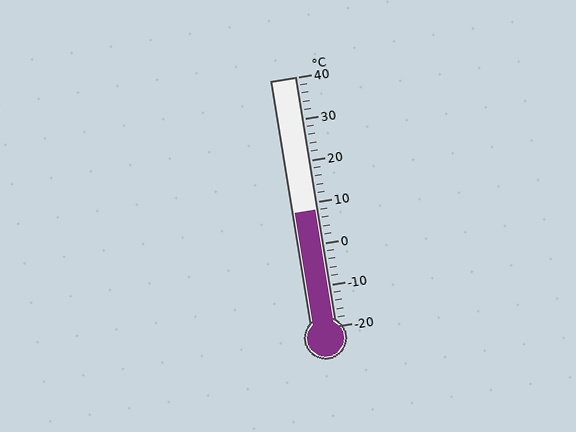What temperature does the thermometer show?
The thermometer shows approximately 8°C.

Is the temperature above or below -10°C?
The temperature is above -10°C.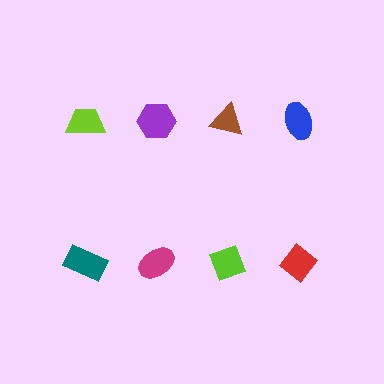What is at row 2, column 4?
A red diamond.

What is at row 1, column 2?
A purple hexagon.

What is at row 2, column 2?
A magenta ellipse.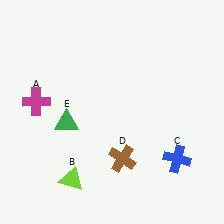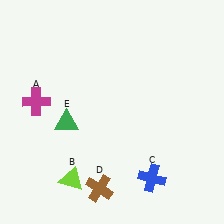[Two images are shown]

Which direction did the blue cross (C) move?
The blue cross (C) moved left.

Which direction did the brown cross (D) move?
The brown cross (D) moved down.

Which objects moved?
The objects that moved are: the blue cross (C), the brown cross (D).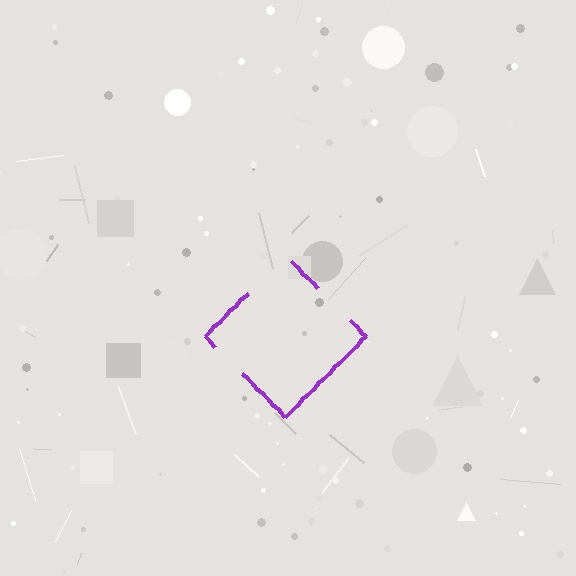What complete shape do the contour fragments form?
The contour fragments form a diamond.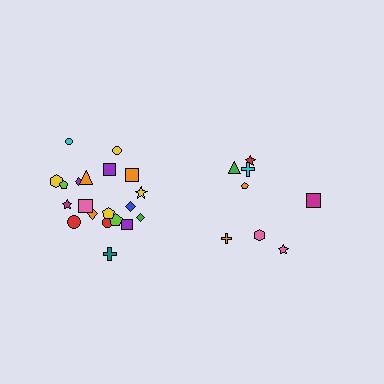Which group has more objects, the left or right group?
The left group.